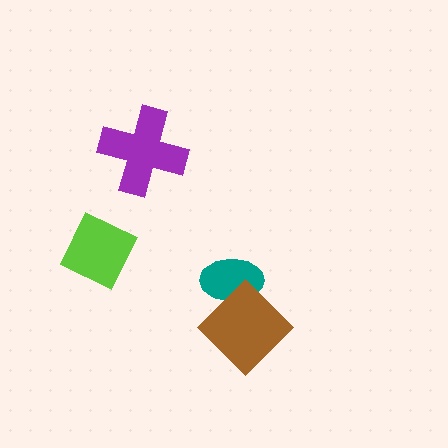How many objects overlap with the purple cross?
0 objects overlap with the purple cross.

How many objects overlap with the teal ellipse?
1 object overlaps with the teal ellipse.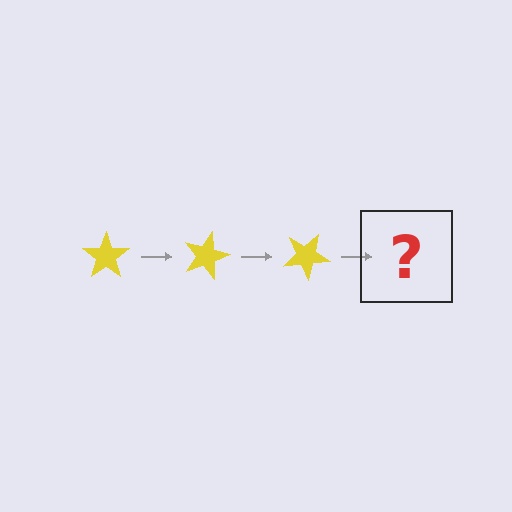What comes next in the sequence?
The next element should be a yellow star rotated 45 degrees.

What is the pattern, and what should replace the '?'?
The pattern is that the star rotates 15 degrees each step. The '?' should be a yellow star rotated 45 degrees.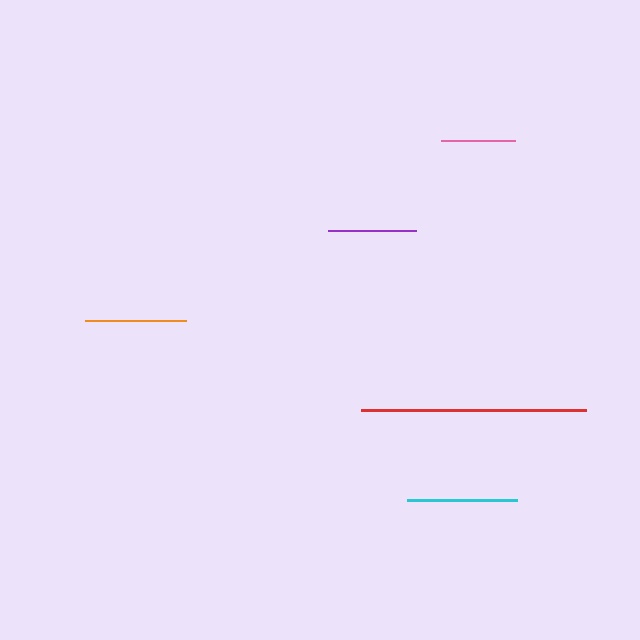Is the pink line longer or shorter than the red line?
The red line is longer than the pink line.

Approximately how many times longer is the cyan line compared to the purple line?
The cyan line is approximately 1.3 times the length of the purple line.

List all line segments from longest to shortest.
From longest to shortest: red, cyan, orange, purple, pink.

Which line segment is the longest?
The red line is the longest at approximately 225 pixels.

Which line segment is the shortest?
The pink line is the shortest at approximately 74 pixels.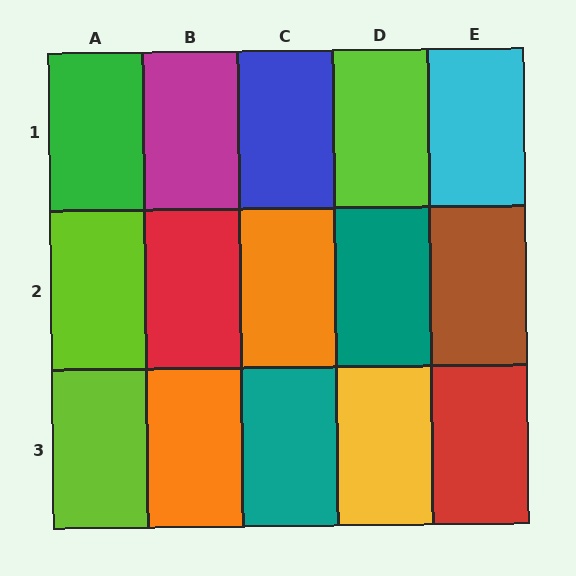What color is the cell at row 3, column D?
Yellow.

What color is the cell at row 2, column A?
Lime.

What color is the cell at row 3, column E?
Red.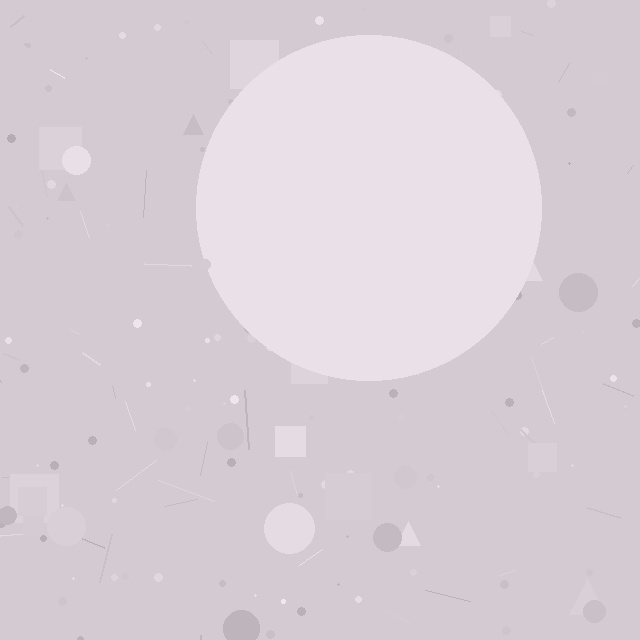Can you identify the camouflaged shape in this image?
The camouflaged shape is a circle.